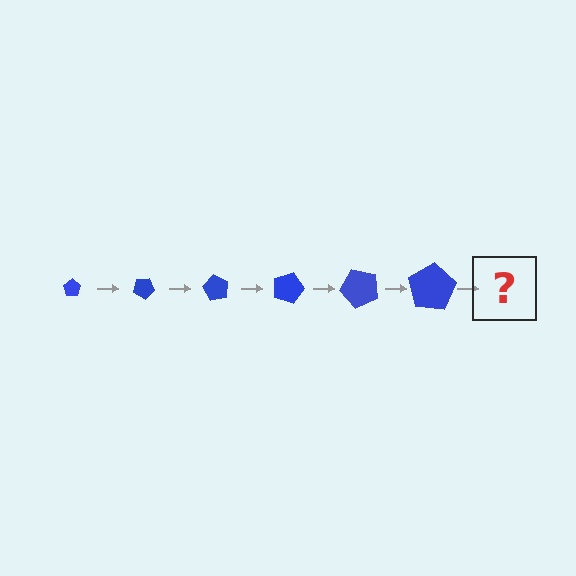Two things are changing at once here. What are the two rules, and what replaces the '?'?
The two rules are that the pentagon grows larger each step and it rotates 30 degrees each step. The '?' should be a pentagon, larger than the previous one and rotated 180 degrees from the start.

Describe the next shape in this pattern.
It should be a pentagon, larger than the previous one and rotated 180 degrees from the start.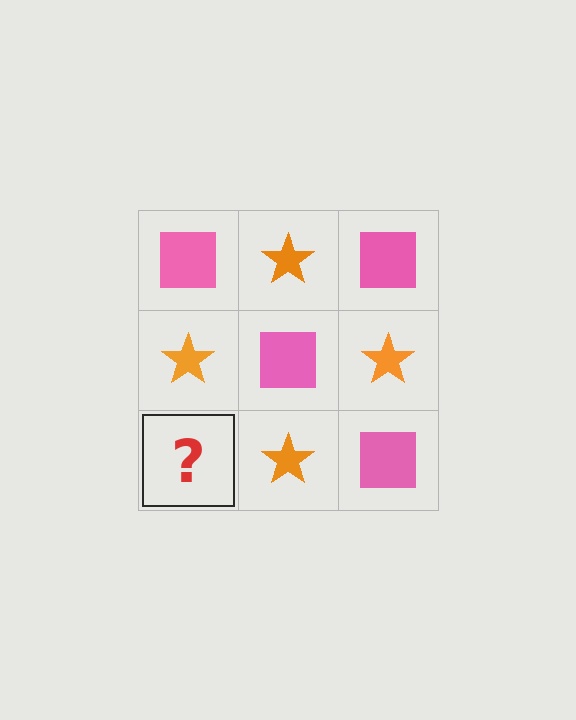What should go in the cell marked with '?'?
The missing cell should contain a pink square.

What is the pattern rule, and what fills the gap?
The rule is that it alternates pink square and orange star in a checkerboard pattern. The gap should be filled with a pink square.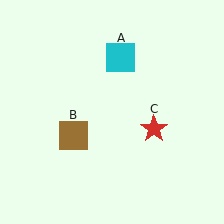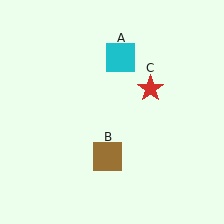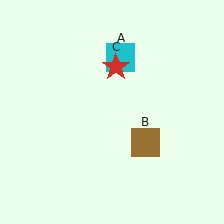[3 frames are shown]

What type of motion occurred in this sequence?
The brown square (object B), red star (object C) rotated counterclockwise around the center of the scene.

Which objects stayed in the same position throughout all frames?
Cyan square (object A) remained stationary.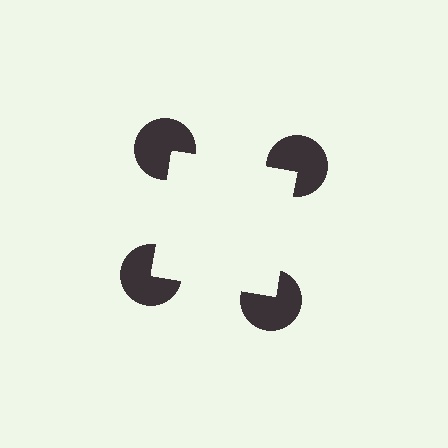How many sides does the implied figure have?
4 sides.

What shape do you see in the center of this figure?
An illusory square — its edges are inferred from the aligned wedge cuts in the pac-man discs, not physically drawn.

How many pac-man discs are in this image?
There are 4 — one at each vertex of the illusory square.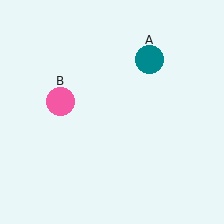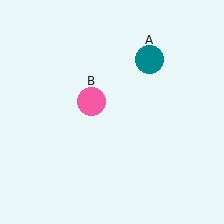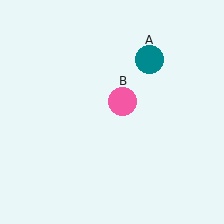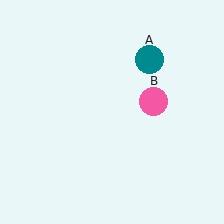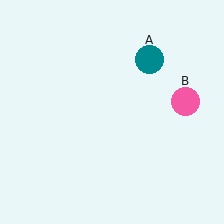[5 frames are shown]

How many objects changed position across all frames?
1 object changed position: pink circle (object B).